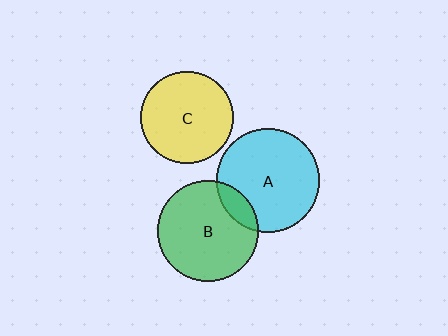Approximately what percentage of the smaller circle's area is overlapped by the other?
Approximately 15%.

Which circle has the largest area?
Circle A (cyan).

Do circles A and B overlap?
Yes.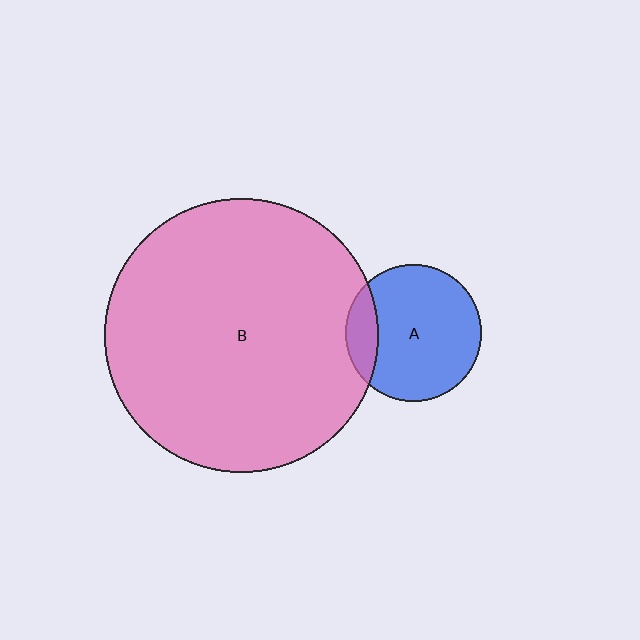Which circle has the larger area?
Circle B (pink).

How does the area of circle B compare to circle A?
Approximately 4.0 times.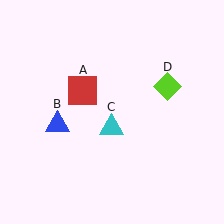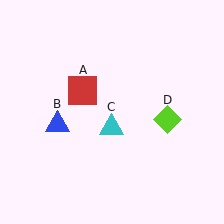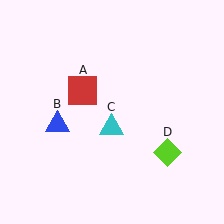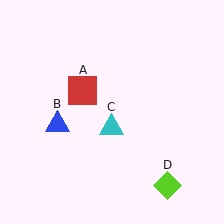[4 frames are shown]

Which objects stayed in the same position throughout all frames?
Red square (object A) and blue triangle (object B) and cyan triangle (object C) remained stationary.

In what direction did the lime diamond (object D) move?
The lime diamond (object D) moved down.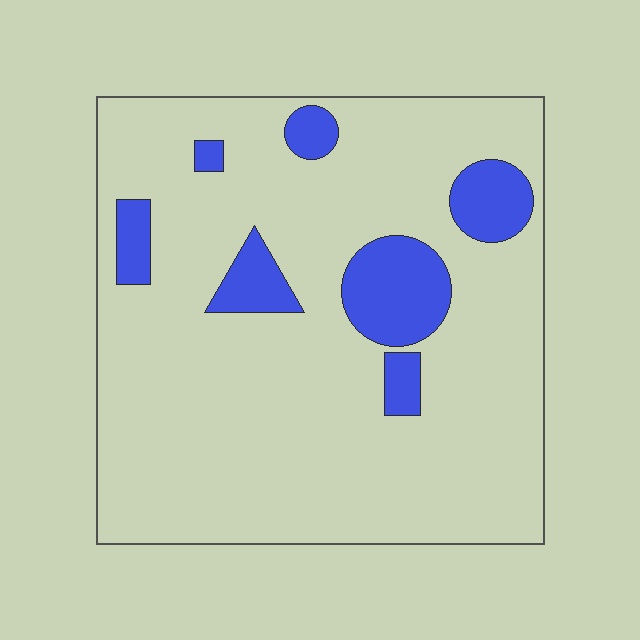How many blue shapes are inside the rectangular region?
7.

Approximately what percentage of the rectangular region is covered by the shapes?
Approximately 15%.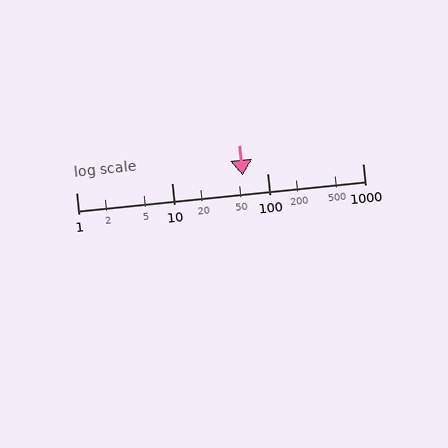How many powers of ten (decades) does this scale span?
The scale spans 3 decades, from 1 to 1000.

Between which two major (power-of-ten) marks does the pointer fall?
The pointer is between 10 and 100.